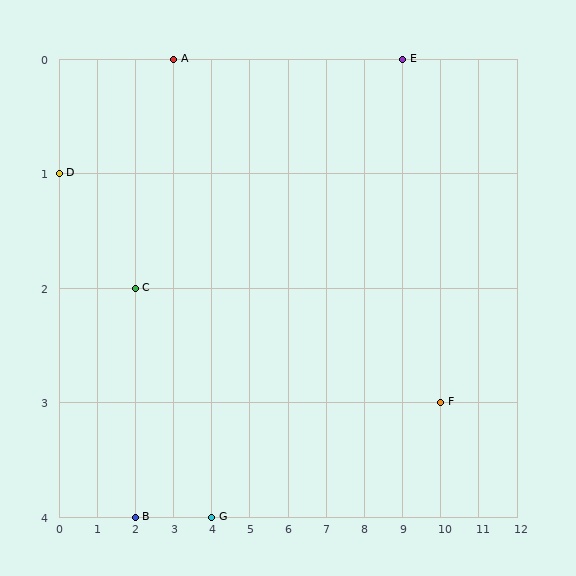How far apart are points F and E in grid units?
Points F and E are 1 column and 3 rows apart (about 3.2 grid units diagonally).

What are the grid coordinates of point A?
Point A is at grid coordinates (3, 0).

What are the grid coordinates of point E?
Point E is at grid coordinates (9, 0).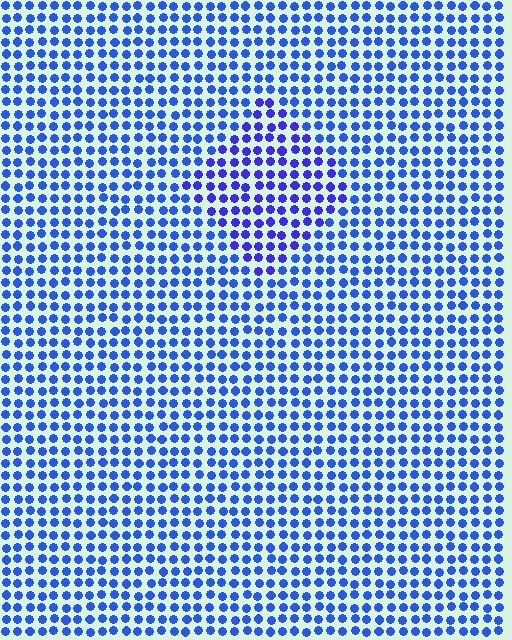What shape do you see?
I see a diamond.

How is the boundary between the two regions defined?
The boundary is defined purely by a slight shift in hue (about 23 degrees). Spacing, size, and orientation are identical on both sides.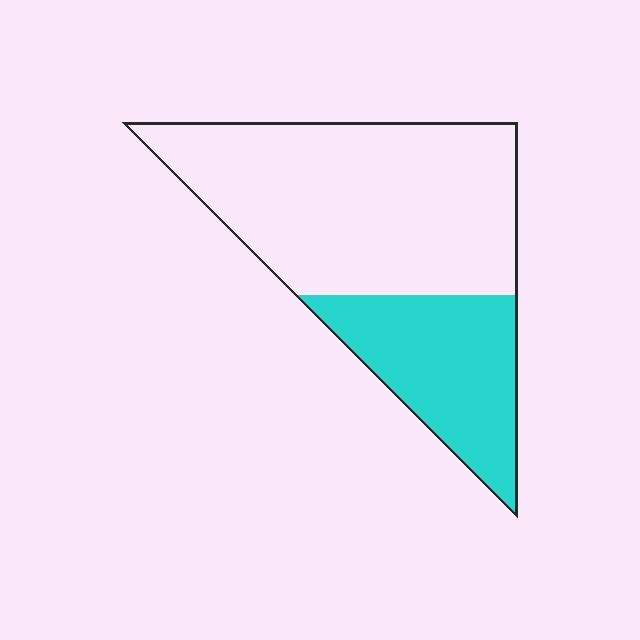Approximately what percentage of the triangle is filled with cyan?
Approximately 30%.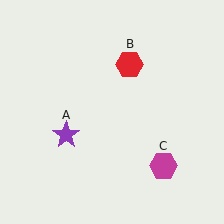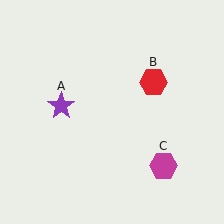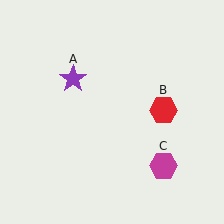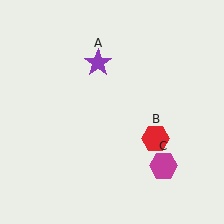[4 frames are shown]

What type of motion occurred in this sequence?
The purple star (object A), red hexagon (object B) rotated clockwise around the center of the scene.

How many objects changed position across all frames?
2 objects changed position: purple star (object A), red hexagon (object B).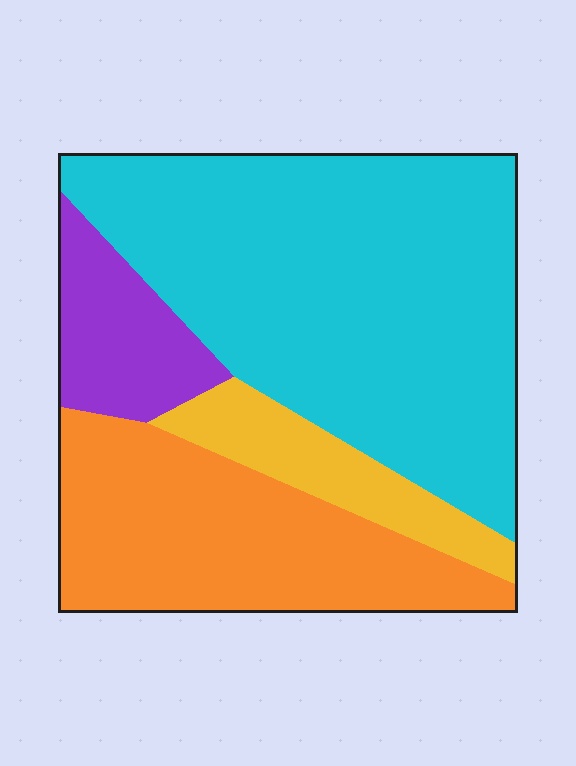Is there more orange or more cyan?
Cyan.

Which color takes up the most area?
Cyan, at roughly 50%.